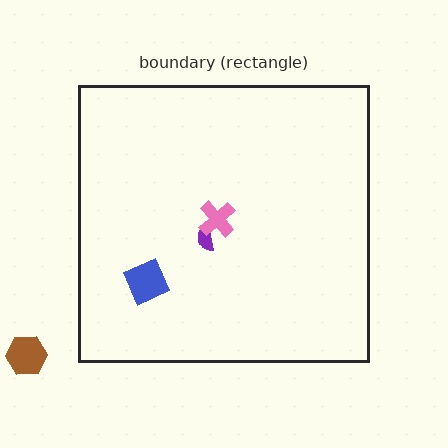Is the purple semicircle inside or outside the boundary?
Inside.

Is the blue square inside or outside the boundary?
Inside.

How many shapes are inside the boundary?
3 inside, 1 outside.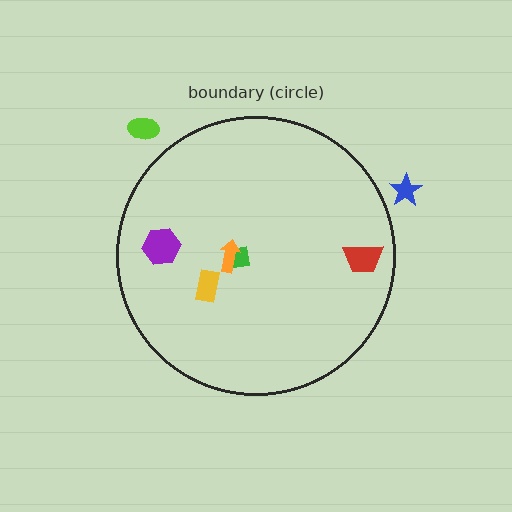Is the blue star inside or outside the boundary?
Outside.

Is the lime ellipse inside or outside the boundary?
Outside.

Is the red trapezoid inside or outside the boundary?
Inside.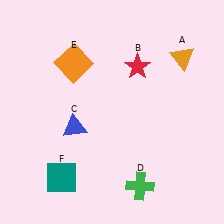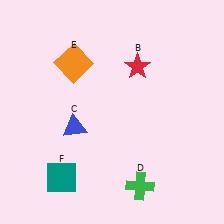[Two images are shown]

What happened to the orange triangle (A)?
The orange triangle (A) was removed in Image 2. It was in the top-right area of Image 1.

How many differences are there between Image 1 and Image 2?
There is 1 difference between the two images.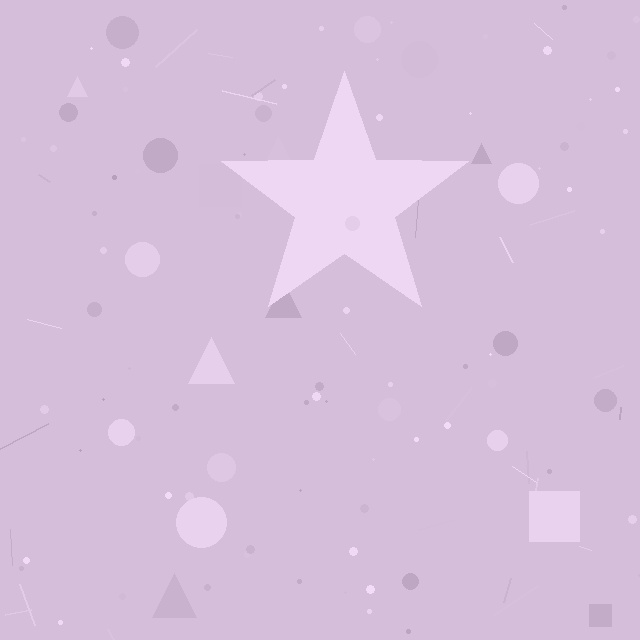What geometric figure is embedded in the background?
A star is embedded in the background.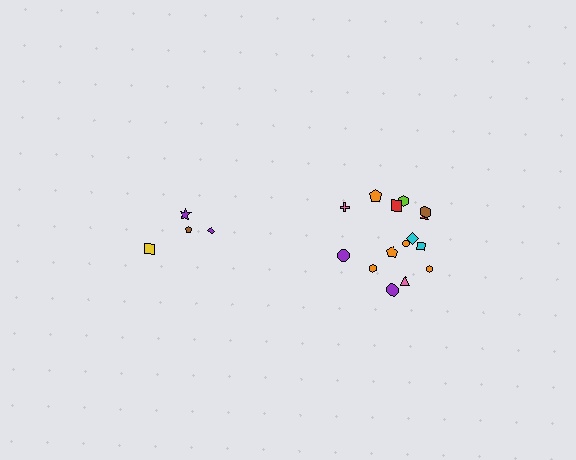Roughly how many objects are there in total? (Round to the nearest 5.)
Roughly 20 objects in total.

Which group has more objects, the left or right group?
The right group.